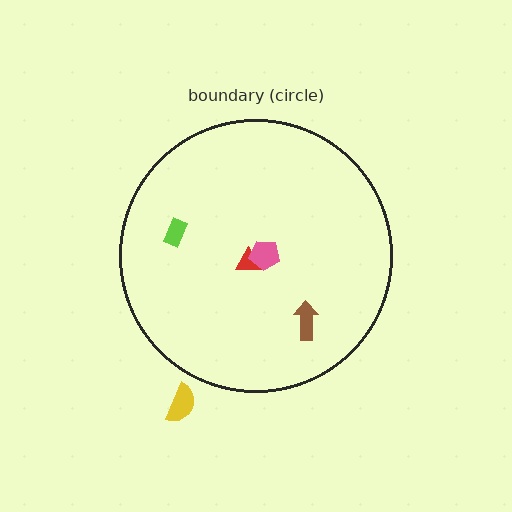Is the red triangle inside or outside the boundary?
Inside.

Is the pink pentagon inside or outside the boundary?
Inside.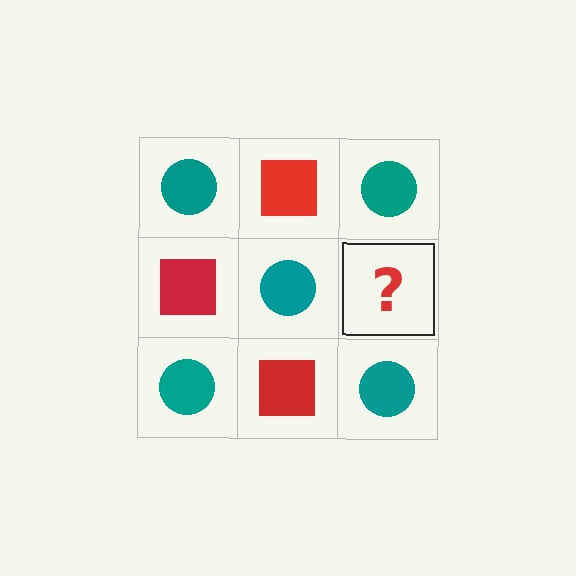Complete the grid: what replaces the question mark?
The question mark should be replaced with a red square.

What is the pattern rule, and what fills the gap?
The rule is that it alternates teal circle and red square in a checkerboard pattern. The gap should be filled with a red square.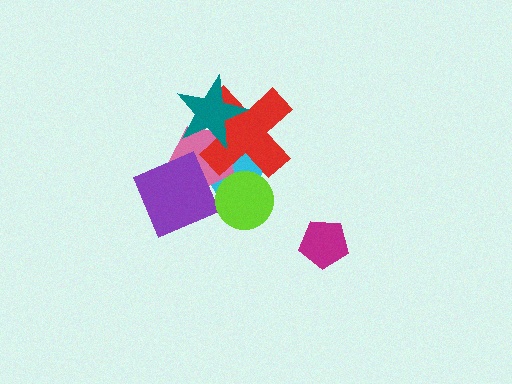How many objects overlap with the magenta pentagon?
0 objects overlap with the magenta pentagon.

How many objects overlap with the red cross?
4 objects overlap with the red cross.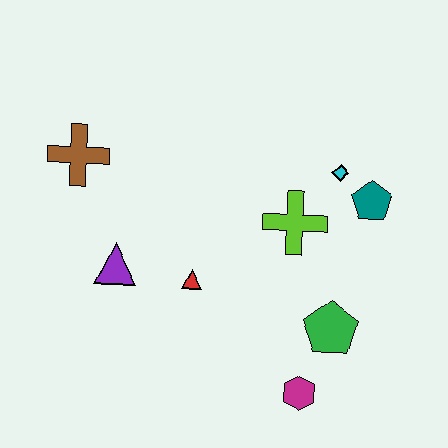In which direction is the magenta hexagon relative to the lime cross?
The magenta hexagon is below the lime cross.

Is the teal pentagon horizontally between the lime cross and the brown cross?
No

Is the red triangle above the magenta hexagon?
Yes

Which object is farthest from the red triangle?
The teal pentagon is farthest from the red triangle.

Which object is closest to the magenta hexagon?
The green pentagon is closest to the magenta hexagon.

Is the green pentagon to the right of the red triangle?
Yes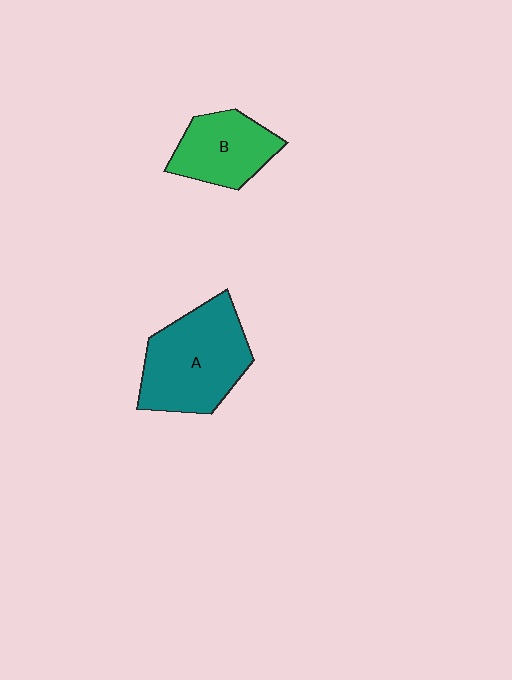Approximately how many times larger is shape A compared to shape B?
Approximately 1.5 times.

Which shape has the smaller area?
Shape B (green).